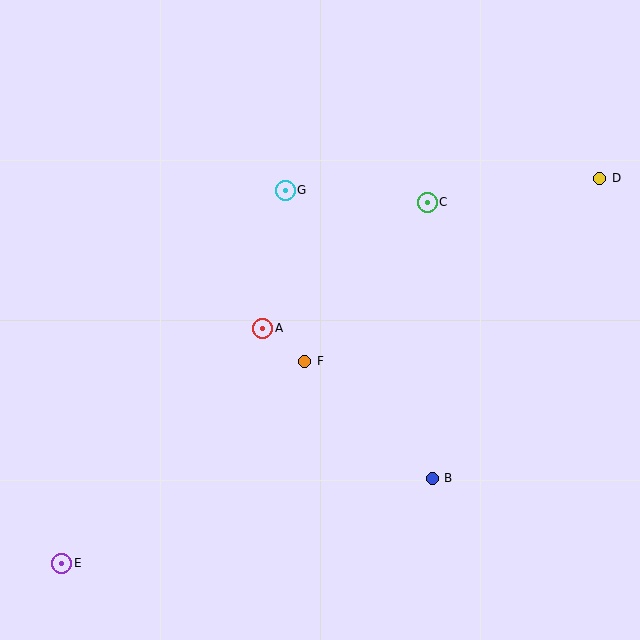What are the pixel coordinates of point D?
Point D is at (600, 178).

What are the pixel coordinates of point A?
Point A is at (263, 328).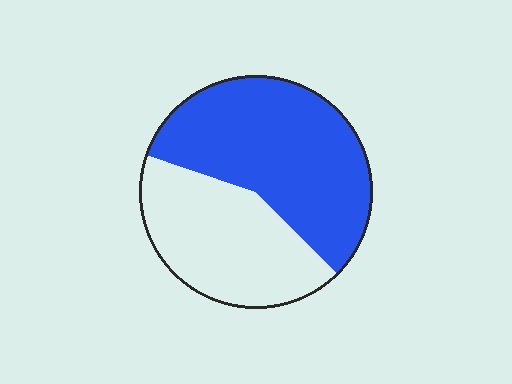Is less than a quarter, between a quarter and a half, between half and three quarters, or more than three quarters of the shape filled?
Between half and three quarters.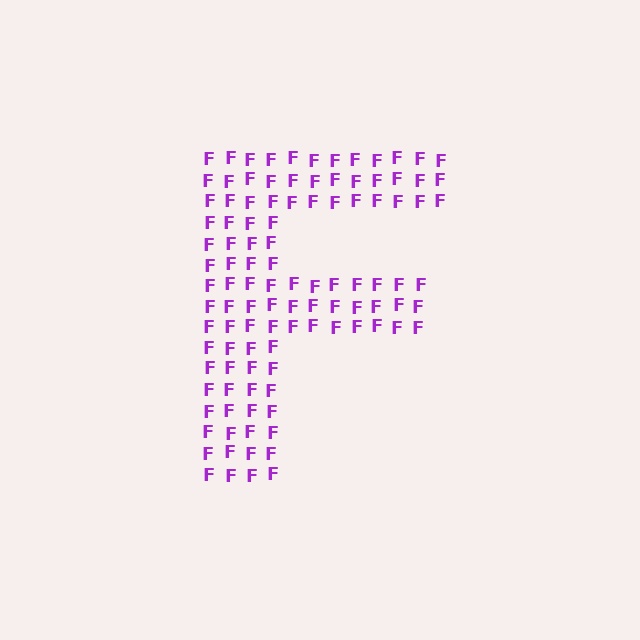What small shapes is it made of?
It is made of small letter F's.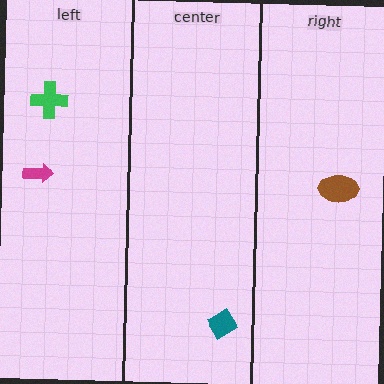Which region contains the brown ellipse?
The right region.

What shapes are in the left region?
The green cross, the magenta arrow.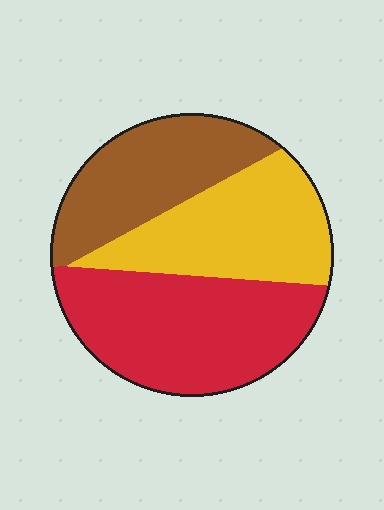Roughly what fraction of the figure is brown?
Brown covers roughly 30% of the figure.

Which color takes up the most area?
Red, at roughly 40%.